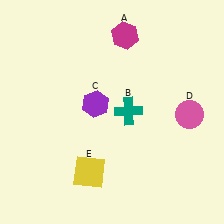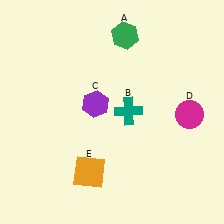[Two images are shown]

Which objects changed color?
A changed from magenta to green. D changed from pink to magenta. E changed from yellow to orange.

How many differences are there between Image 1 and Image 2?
There are 3 differences between the two images.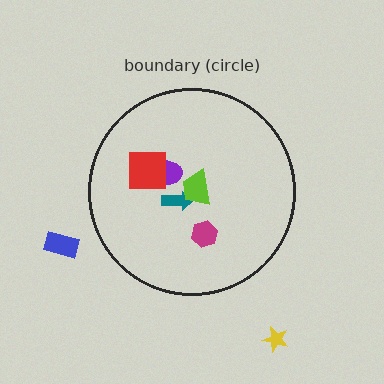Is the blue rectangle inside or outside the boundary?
Outside.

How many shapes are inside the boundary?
5 inside, 2 outside.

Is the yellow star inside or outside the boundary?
Outside.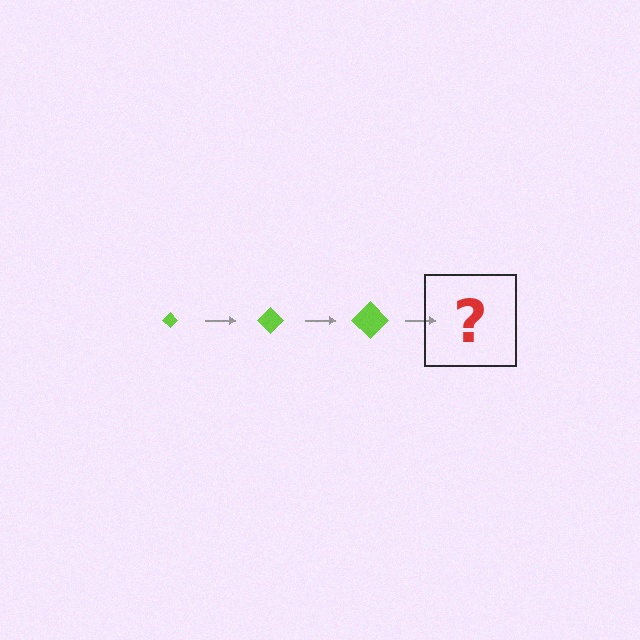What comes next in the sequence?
The next element should be a lime diamond, larger than the previous one.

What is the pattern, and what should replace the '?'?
The pattern is that the diamond gets progressively larger each step. The '?' should be a lime diamond, larger than the previous one.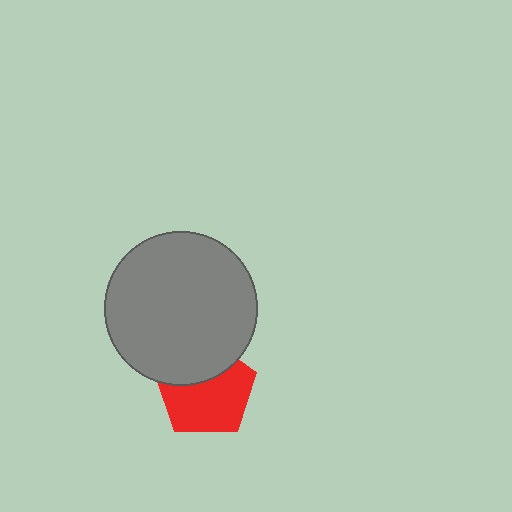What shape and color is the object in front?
The object in front is a gray circle.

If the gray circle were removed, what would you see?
You would see the complete red pentagon.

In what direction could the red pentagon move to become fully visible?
The red pentagon could move down. That would shift it out from behind the gray circle entirely.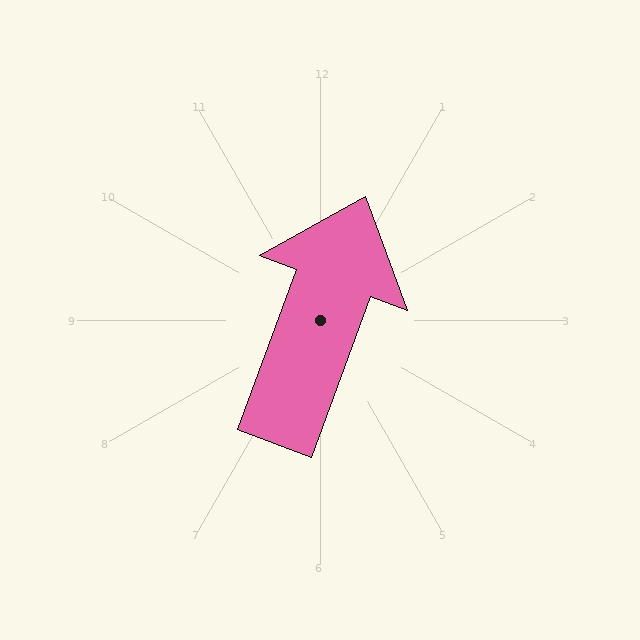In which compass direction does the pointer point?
North.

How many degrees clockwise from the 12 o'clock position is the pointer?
Approximately 20 degrees.